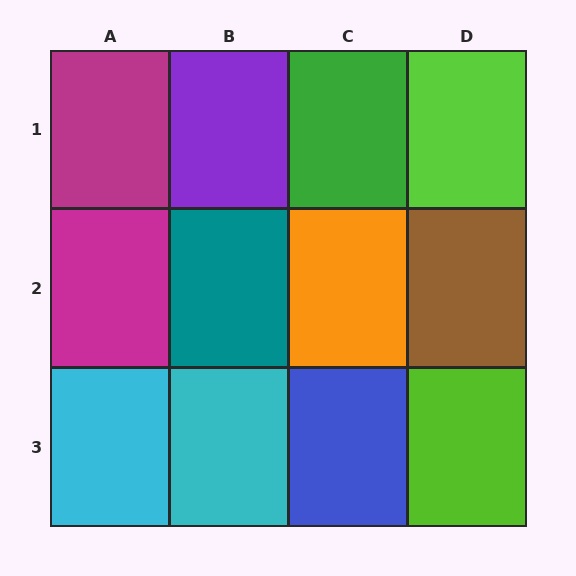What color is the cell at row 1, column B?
Purple.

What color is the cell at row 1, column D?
Lime.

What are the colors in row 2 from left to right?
Magenta, teal, orange, brown.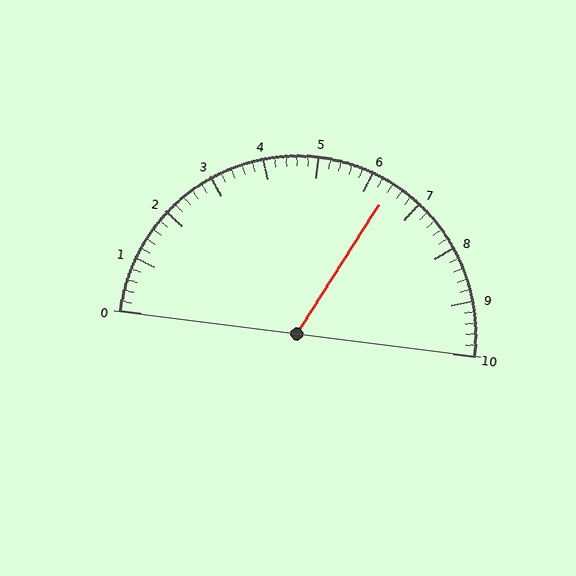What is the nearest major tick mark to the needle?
The nearest major tick mark is 6.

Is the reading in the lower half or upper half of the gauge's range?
The reading is in the upper half of the range (0 to 10).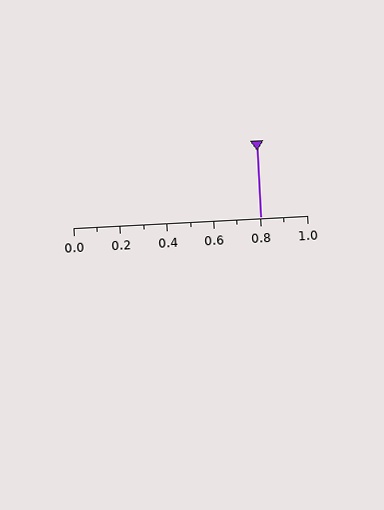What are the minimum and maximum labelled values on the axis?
The axis runs from 0.0 to 1.0.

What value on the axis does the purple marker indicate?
The marker indicates approximately 0.8.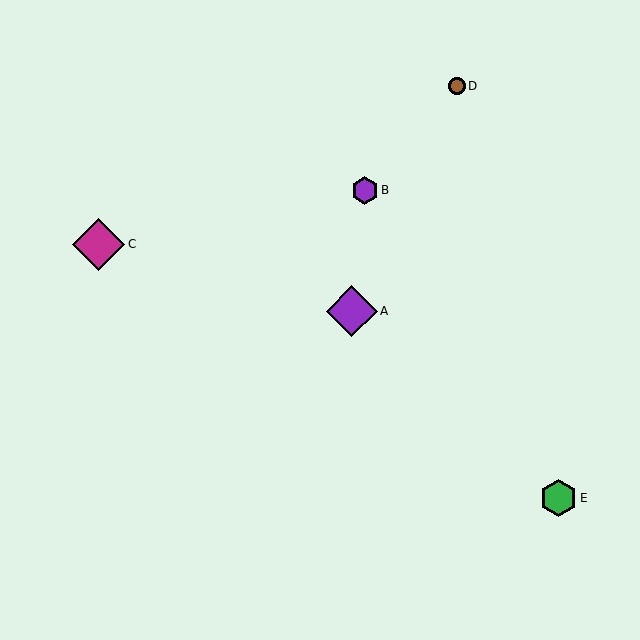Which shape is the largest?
The magenta diamond (labeled C) is the largest.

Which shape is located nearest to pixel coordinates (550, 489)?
The green hexagon (labeled E) at (559, 498) is nearest to that location.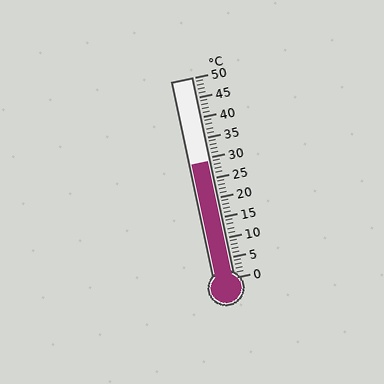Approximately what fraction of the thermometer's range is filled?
The thermometer is filled to approximately 60% of its range.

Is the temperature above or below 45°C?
The temperature is below 45°C.